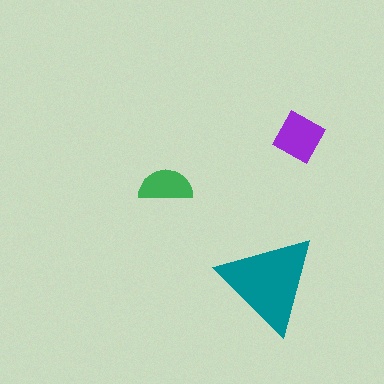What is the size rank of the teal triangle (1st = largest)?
1st.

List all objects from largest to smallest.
The teal triangle, the purple square, the green semicircle.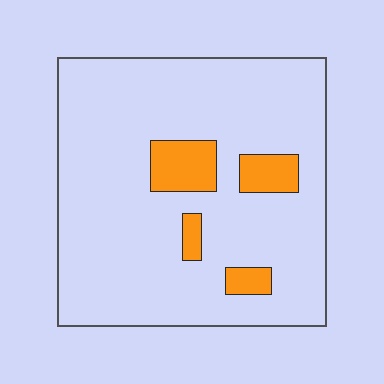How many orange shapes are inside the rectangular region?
4.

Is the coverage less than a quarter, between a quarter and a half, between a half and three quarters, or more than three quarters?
Less than a quarter.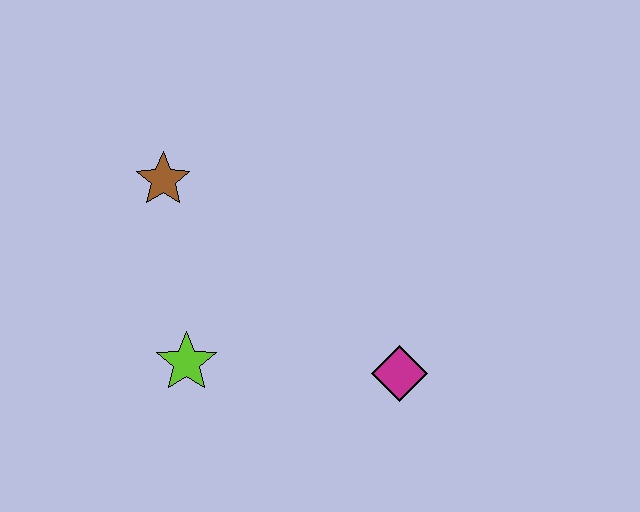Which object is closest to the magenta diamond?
The lime star is closest to the magenta diamond.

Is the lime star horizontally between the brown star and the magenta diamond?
Yes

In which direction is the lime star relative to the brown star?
The lime star is below the brown star.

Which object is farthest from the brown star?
The magenta diamond is farthest from the brown star.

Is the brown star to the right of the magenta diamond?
No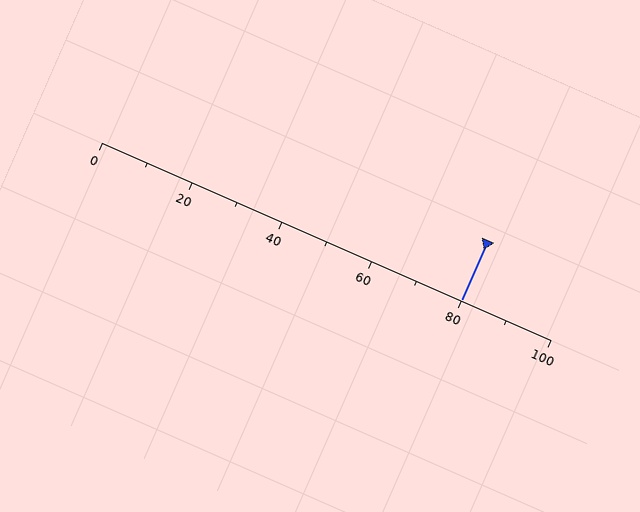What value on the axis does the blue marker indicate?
The marker indicates approximately 80.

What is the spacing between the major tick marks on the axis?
The major ticks are spaced 20 apart.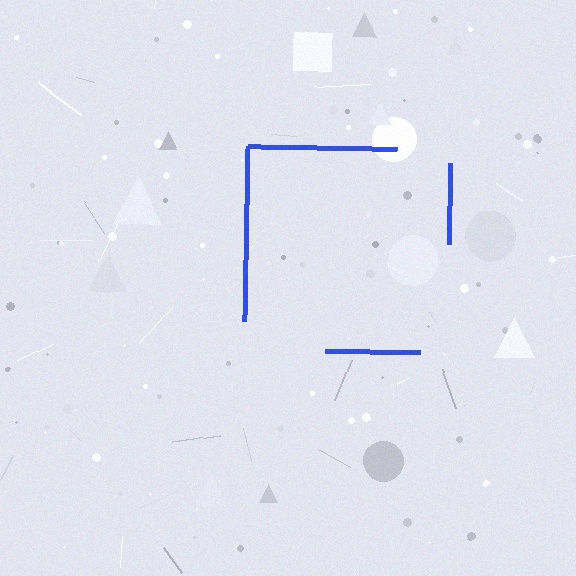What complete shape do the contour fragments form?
The contour fragments form a square.